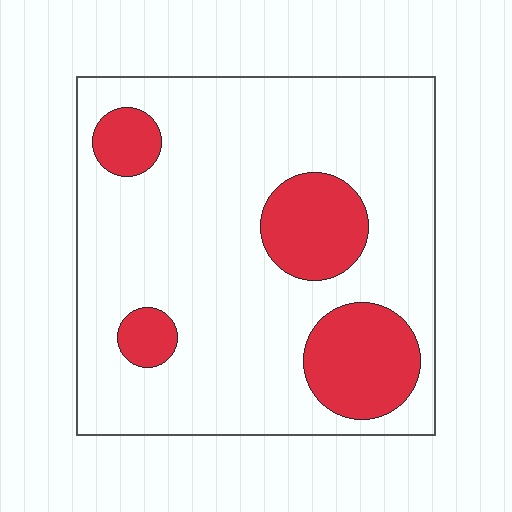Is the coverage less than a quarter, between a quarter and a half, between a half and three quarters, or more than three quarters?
Less than a quarter.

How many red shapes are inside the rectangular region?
4.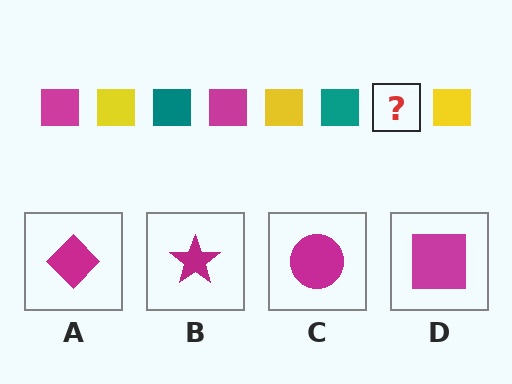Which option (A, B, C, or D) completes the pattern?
D.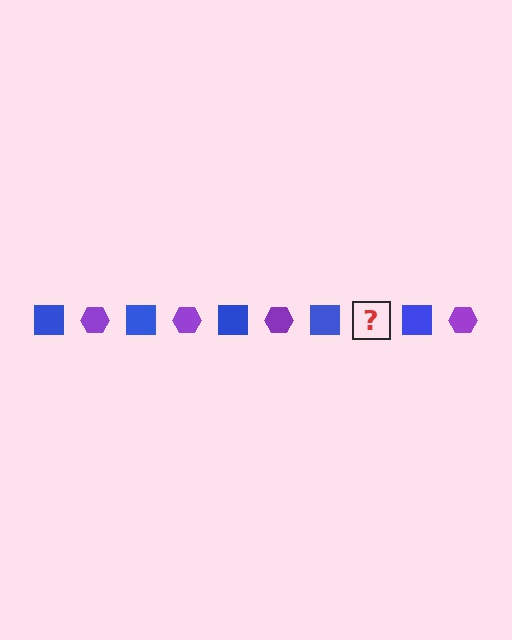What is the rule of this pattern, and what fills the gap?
The rule is that the pattern alternates between blue square and purple hexagon. The gap should be filled with a purple hexagon.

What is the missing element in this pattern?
The missing element is a purple hexagon.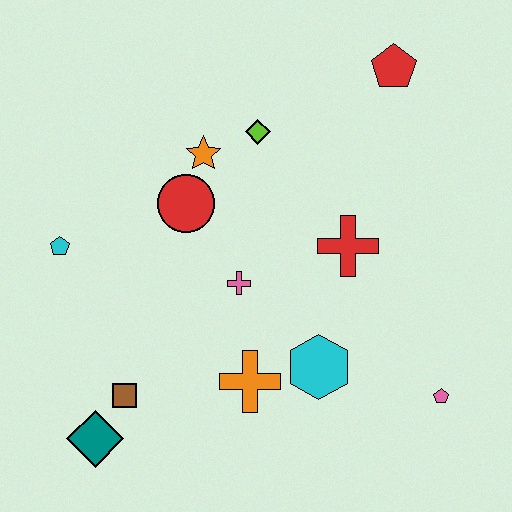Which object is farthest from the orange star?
The pink pentagon is farthest from the orange star.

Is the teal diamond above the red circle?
No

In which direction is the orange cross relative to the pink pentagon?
The orange cross is to the left of the pink pentagon.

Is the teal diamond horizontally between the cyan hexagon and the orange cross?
No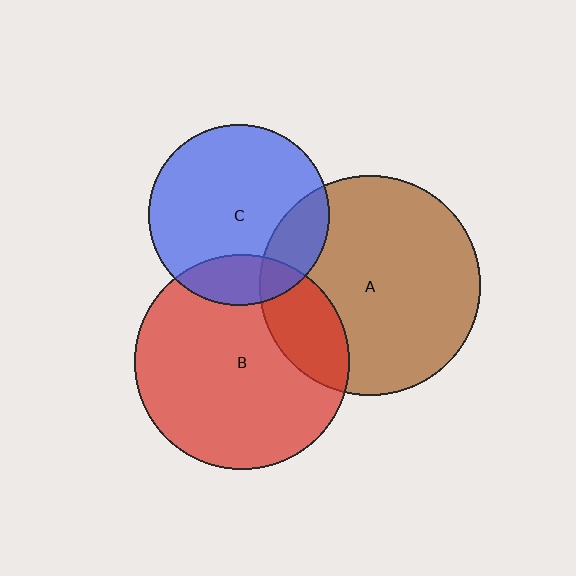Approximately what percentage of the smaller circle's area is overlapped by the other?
Approximately 20%.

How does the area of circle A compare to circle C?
Approximately 1.5 times.